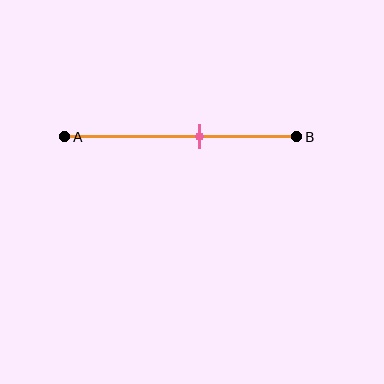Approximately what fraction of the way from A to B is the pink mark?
The pink mark is approximately 60% of the way from A to B.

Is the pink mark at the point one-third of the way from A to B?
No, the mark is at about 60% from A, not at the 33% one-third point.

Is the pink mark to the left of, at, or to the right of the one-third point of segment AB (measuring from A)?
The pink mark is to the right of the one-third point of segment AB.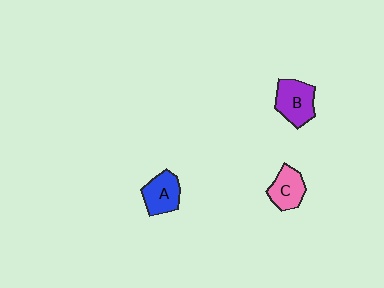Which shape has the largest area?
Shape B (purple).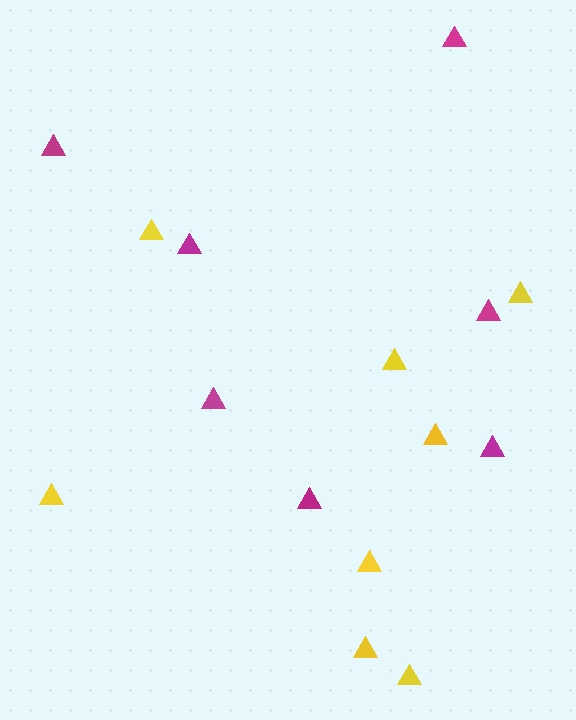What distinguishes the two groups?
There are 2 groups: one group of yellow triangles (8) and one group of magenta triangles (7).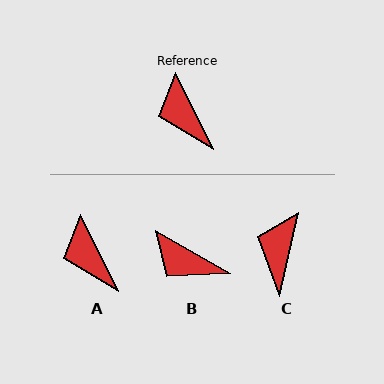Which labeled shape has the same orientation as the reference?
A.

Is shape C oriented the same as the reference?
No, it is off by about 38 degrees.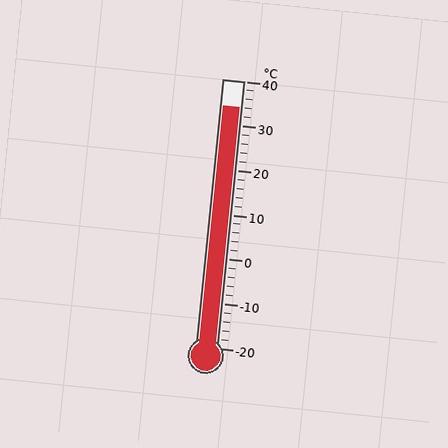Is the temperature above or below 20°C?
The temperature is above 20°C.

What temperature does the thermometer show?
The thermometer shows approximately 34°C.